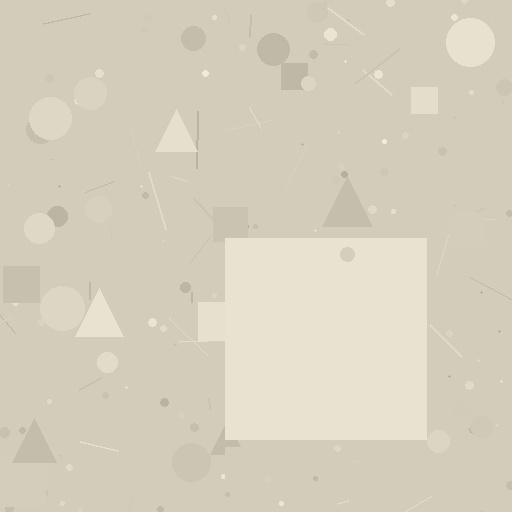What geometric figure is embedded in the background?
A square is embedded in the background.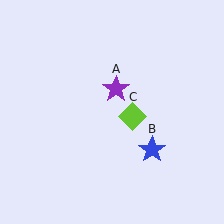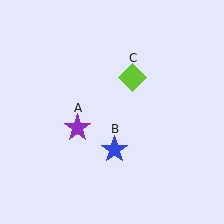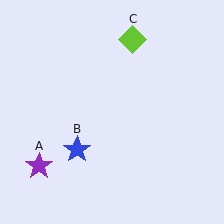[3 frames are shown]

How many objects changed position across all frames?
3 objects changed position: purple star (object A), blue star (object B), lime diamond (object C).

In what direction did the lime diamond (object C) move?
The lime diamond (object C) moved up.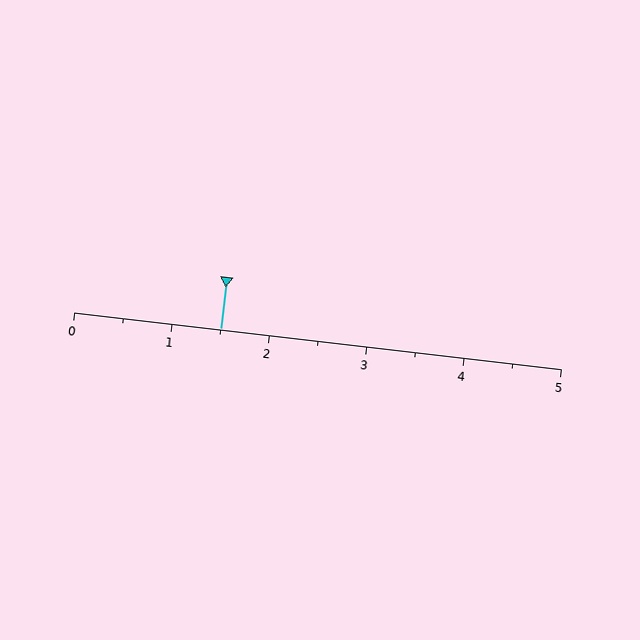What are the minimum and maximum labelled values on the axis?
The axis runs from 0 to 5.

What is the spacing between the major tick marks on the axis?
The major ticks are spaced 1 apart.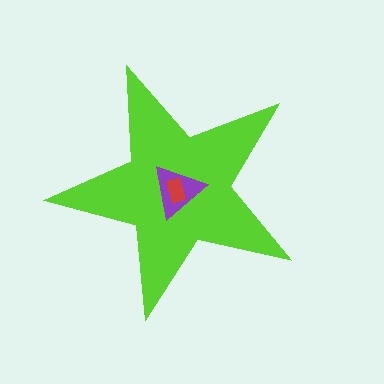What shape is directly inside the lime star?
The purple triangle.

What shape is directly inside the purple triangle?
The red rectangle.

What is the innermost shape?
The red rectangle.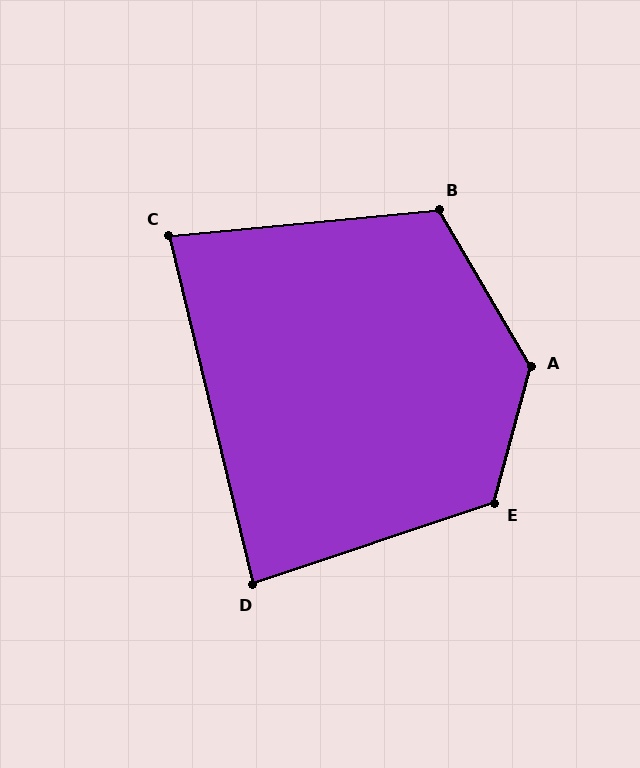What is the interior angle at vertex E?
Approximately 123 degrees (obtuse).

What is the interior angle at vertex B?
Approximately 115 degrees (obtuse).